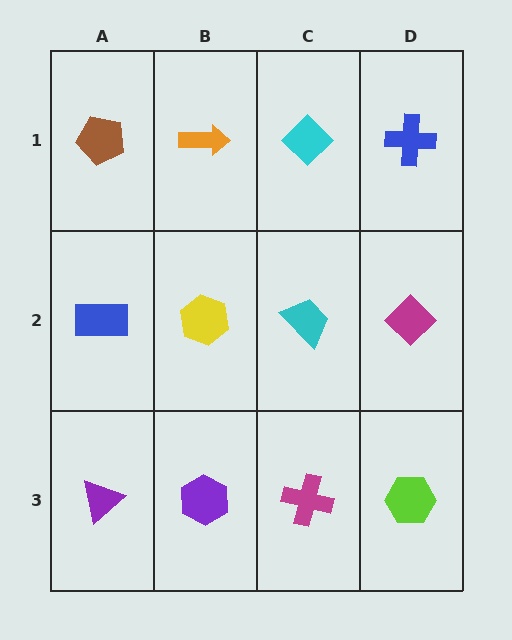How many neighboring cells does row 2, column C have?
4.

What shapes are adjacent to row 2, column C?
A cyan diamond (row 1, column C), a magenta cross (row 3, column C), a yellow hexagon (row 2, column B), a magenta diamond (row 2, column D).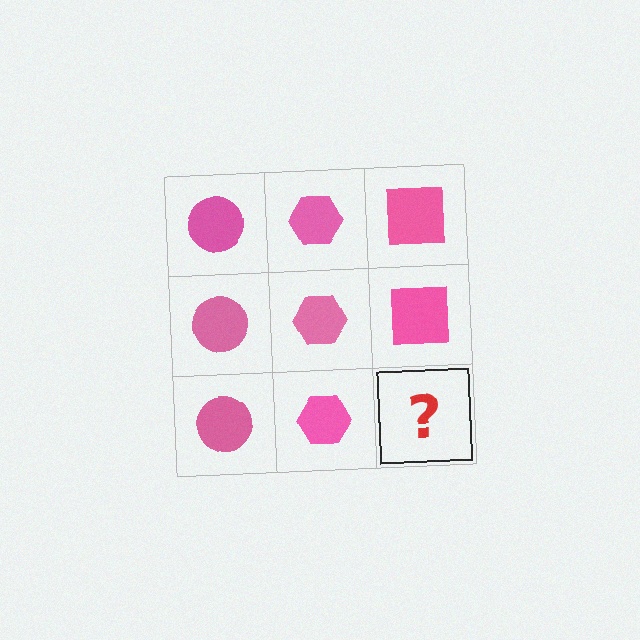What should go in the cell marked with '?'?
The missing cell should contain a pink square.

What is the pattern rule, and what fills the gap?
The rule is that each column has a consistent shape. The gap should be filled with a pink square.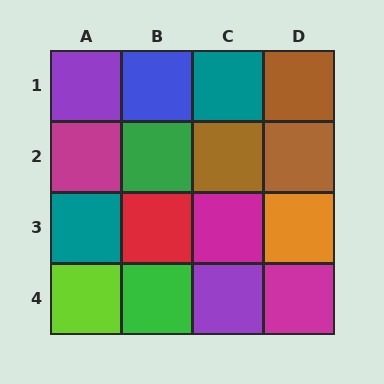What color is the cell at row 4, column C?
Purple.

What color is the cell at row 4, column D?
Magenta.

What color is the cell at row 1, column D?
Brown.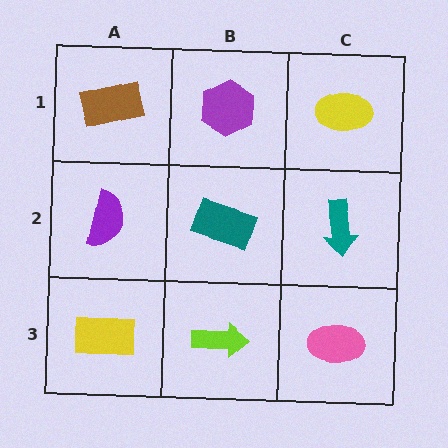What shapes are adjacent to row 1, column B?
A teal rectangle (row 2, column B), a brown rectangle (row 1, column A), a yellow ellipse (row 1, column C).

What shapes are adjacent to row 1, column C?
A teal arrow (row 2, column C), a purple hexagon (row 1, column B).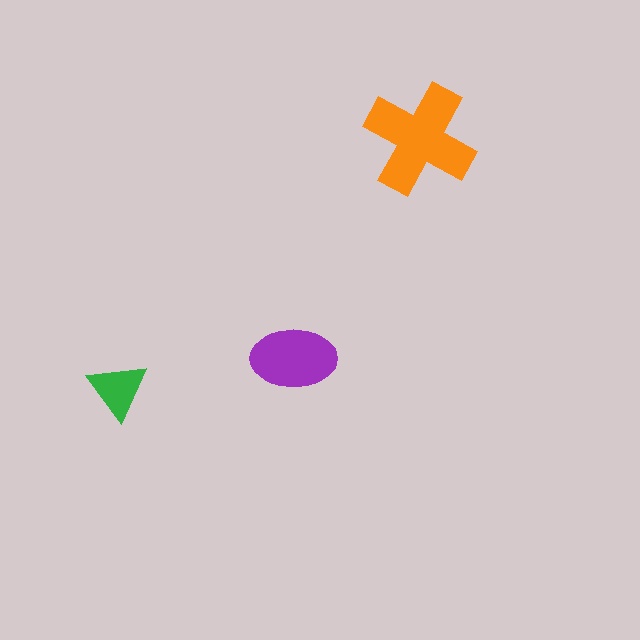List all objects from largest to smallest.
The orange cross, the purple ellipse, the green triangle.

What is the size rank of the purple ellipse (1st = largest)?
2nd.